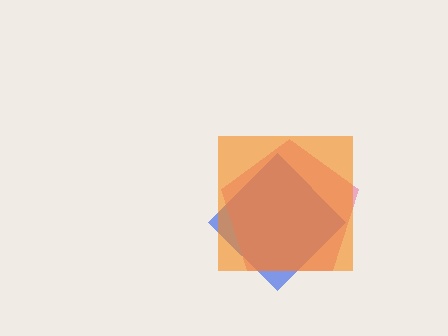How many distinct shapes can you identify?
There are 3 distinct shapes: a blue diamond, a pink pentagon, an orange square.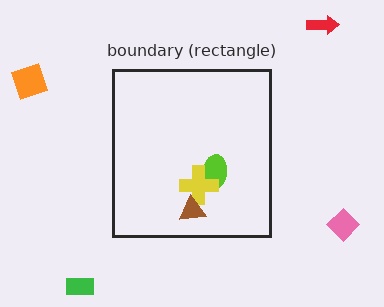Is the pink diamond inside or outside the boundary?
Outside.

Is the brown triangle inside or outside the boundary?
Inside.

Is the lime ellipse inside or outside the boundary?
Inside.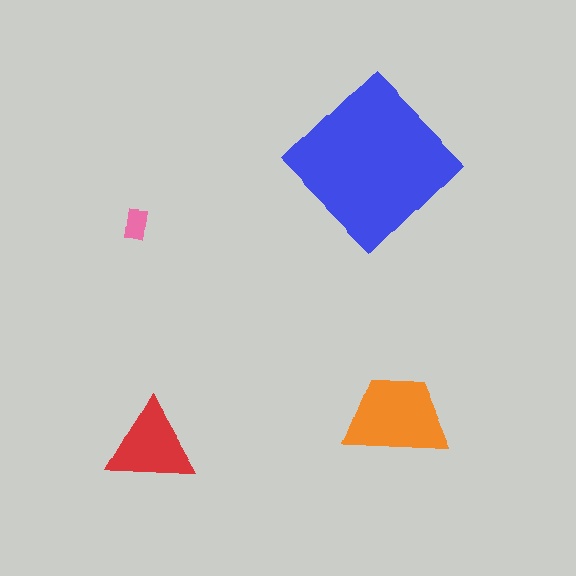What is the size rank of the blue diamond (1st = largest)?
1st.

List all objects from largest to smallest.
The blue diamond, the orange trapezoid, the red triangle, the pink rectangle.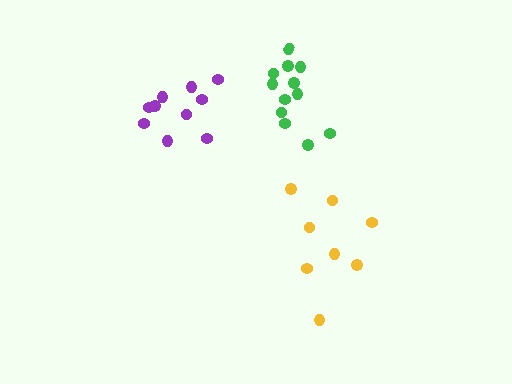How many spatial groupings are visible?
There are 3 spatial groupings.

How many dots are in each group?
Group 1: 8 dots, Group 2: 10 dots, Group 3: 12 dots (30 total).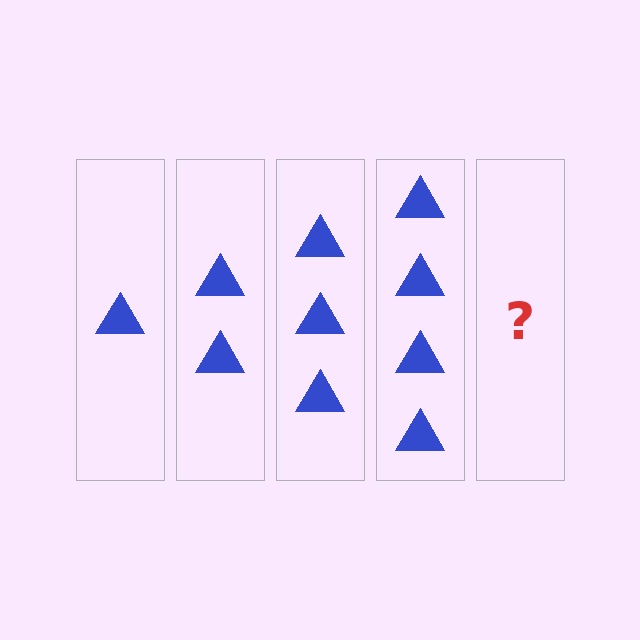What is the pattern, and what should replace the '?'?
The pattern is that each step adds one more triangle. The '?' should be 5 triangles.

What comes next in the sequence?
The next element should be 5 triangles.